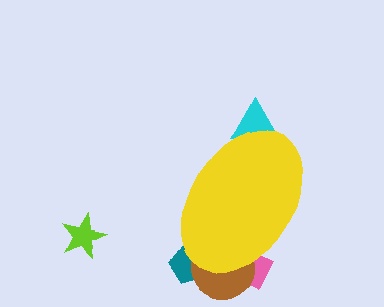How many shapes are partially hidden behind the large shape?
4 shapes are partially hidden.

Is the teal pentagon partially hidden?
Yes, the teal pentagon is partially hidden behind the yellow ellipse.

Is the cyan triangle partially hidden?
Yes, the cyan triangle is partially hidden behind the yellow ellipse.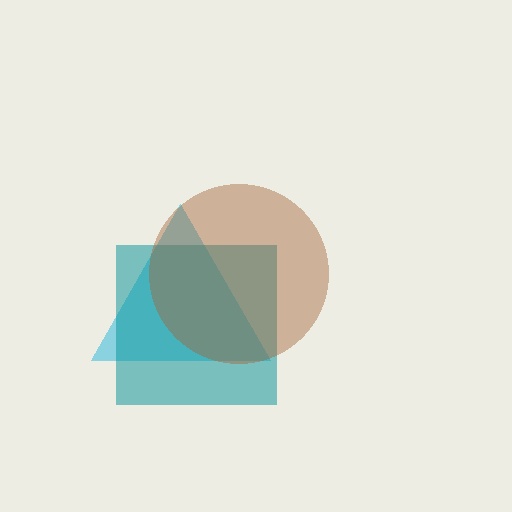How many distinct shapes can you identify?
There are 3 distinct shapes: a cyan triangle, a teal square, a brown circle.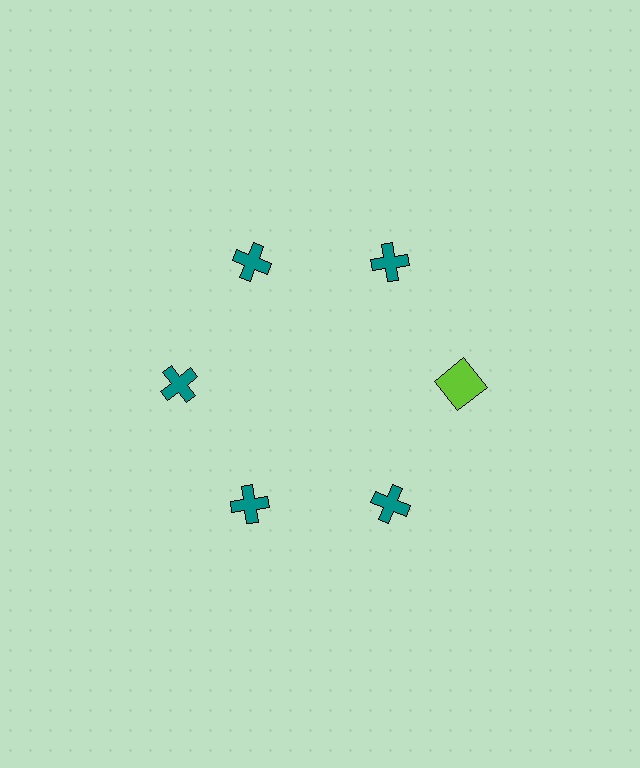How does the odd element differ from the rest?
It differs in both color (lime instead of teal) and shape (square instead of cross).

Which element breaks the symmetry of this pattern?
The lime square at roughly the 3 o'clock position breaks the symmetry. All other shapes are teal crosses.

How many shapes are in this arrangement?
There are 6 shapes arranged in a ring pattern.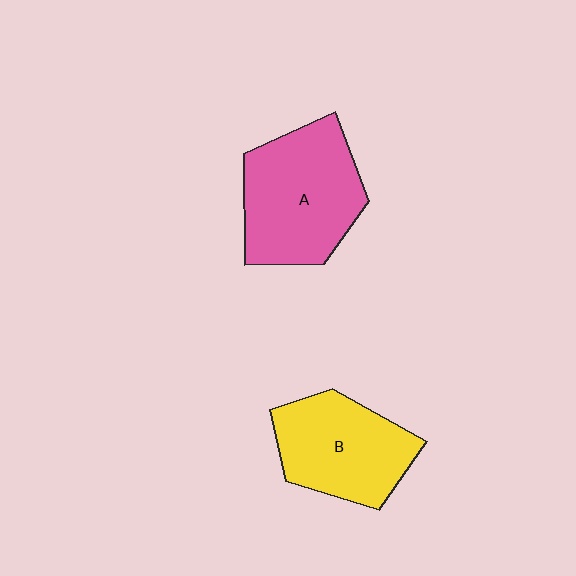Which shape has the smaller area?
Shape B (yellow).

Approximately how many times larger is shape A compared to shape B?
Approximately 1.2 times.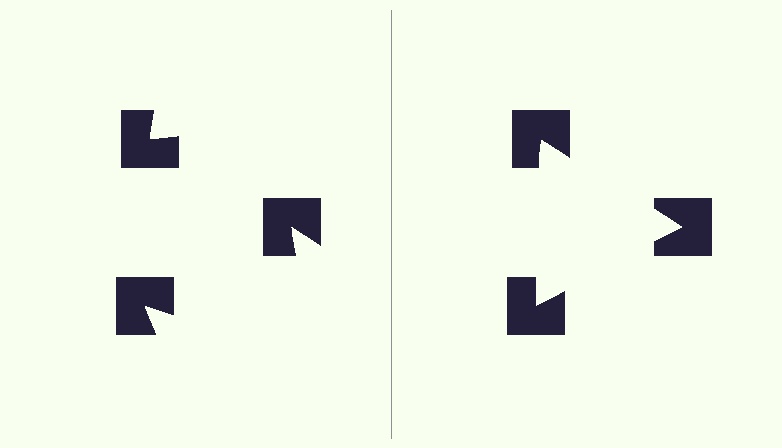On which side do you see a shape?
An illusory triangle appears on the right side. On the left side the wedge cuts are rotated, so no coherent shape forms.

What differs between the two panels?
The notched squares are positioned identically on both sides; only the wedge orientations differ. On the right they align to a triangle; on the left they are misaligned.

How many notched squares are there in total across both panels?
6 — 3 on each side.